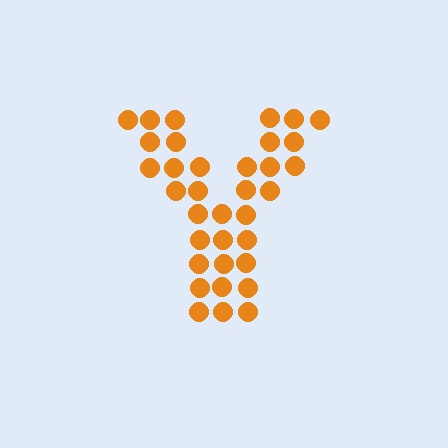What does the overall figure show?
The overall figure shows the letter Y.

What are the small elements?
The small elements are circles.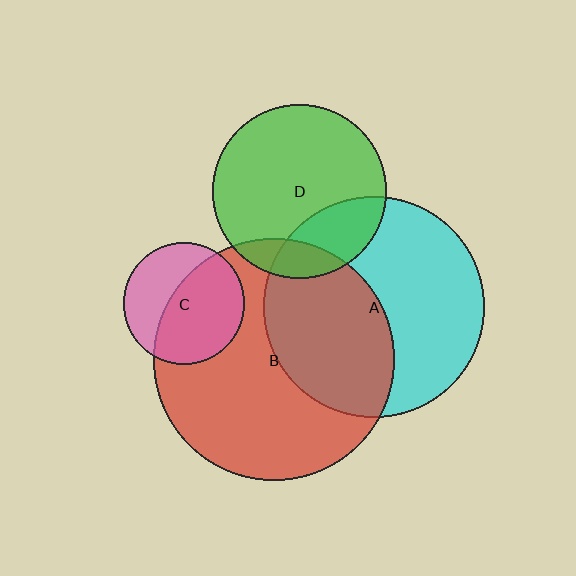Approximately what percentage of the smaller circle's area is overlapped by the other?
Approximately 45%.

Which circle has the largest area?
Circle B (red).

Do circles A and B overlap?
Yes.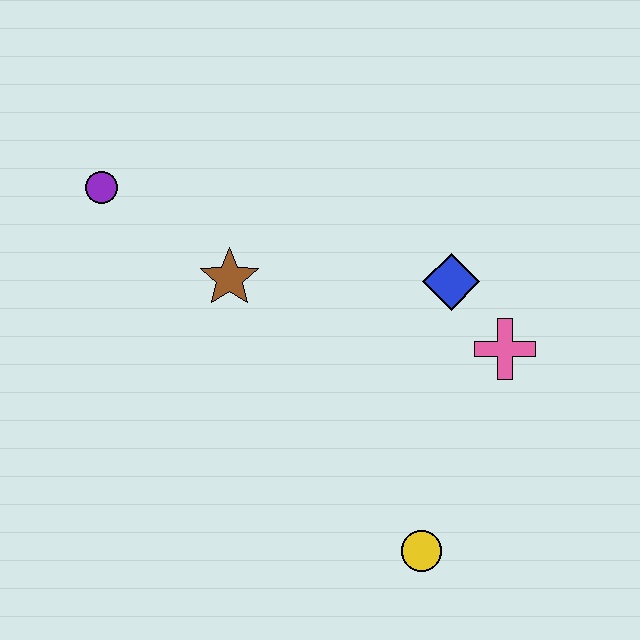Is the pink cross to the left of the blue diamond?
No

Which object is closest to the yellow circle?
The pink cross is closest to the yellow circle.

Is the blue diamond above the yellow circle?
Yes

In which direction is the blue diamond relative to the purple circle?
The blue diamond is to the right of the purple circle.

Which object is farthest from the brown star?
The yellow circle is farthest from the brown star.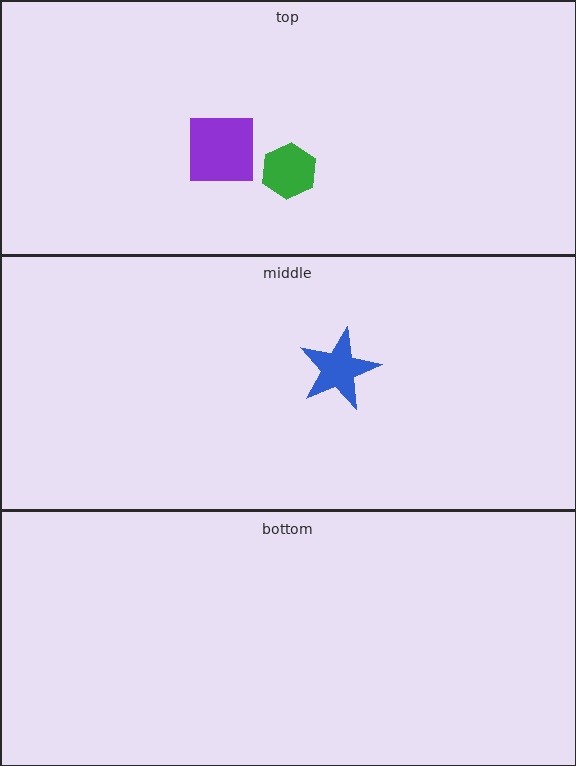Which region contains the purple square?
The top region.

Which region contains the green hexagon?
The top region.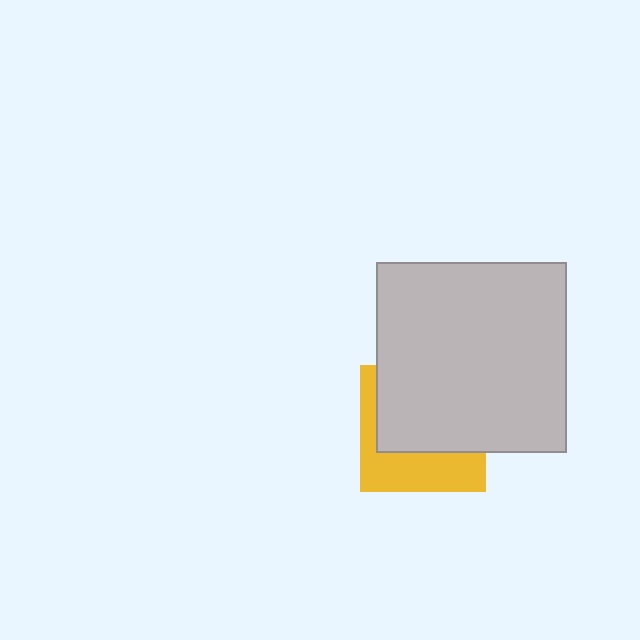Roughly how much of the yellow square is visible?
A small part of it is visible (roughly 39%).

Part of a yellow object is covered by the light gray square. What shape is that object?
It is a square.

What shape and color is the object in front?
The object in front is a light gray square.